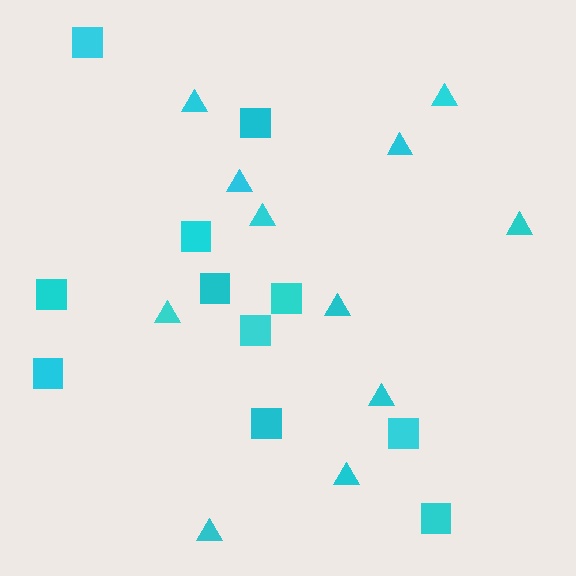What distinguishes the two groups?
There are 2 groups: one group of triangles (11) and one group of squares (11).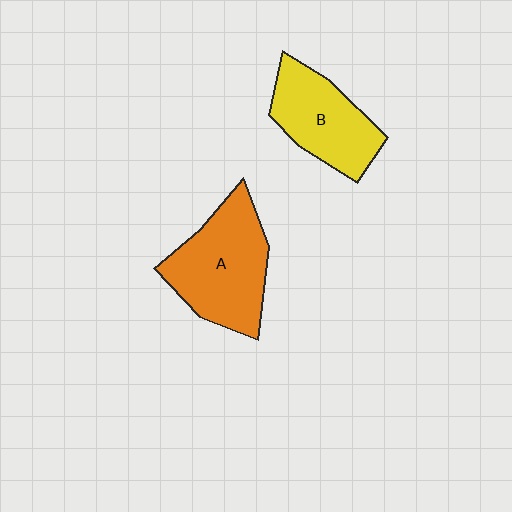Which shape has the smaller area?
Shape B (yellow).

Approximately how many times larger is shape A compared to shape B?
Approximately 1.3 times.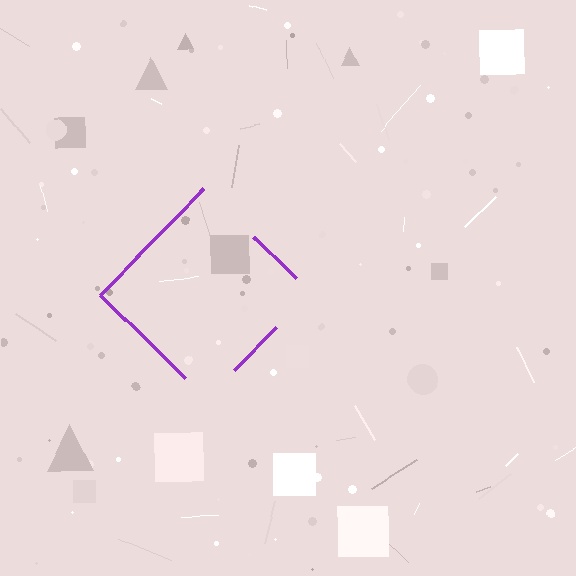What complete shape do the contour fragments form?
The contour fragments form a diamond.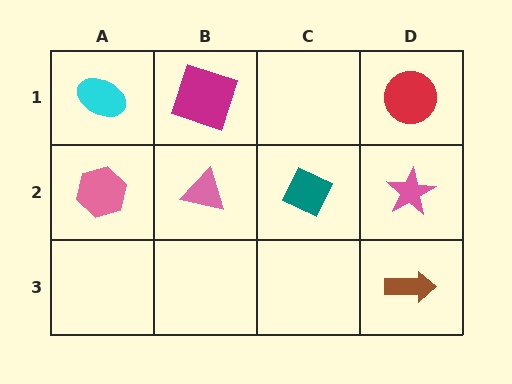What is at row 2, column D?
A pink star.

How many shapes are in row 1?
3 shapes.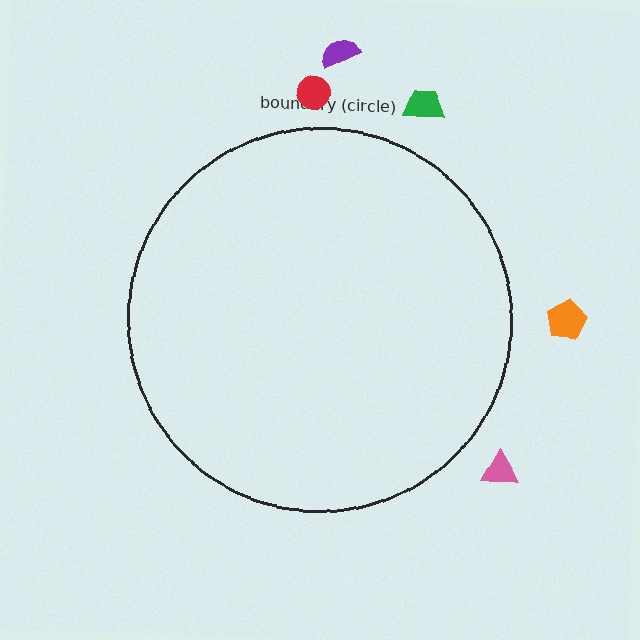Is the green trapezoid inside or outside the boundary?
Outside.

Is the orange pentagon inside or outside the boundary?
Outside.